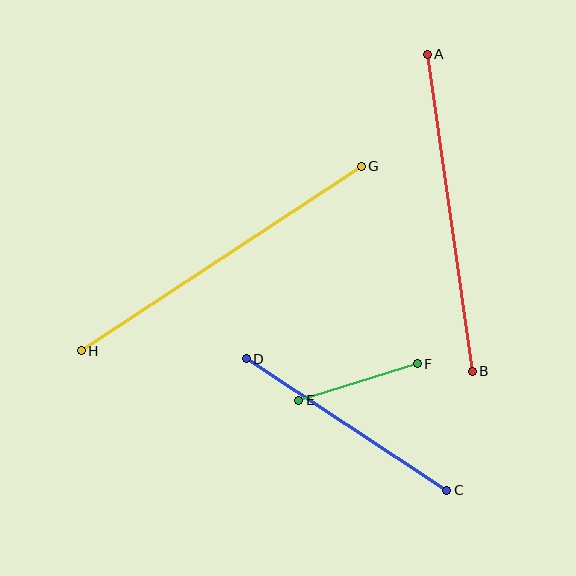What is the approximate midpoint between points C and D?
The midpoint is at approximately (346, 424) pixels.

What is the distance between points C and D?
The distance is approximately 240 pixels.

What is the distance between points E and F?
The distance is approximately 123 pixels.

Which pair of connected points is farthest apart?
Points G and H are farthest apart.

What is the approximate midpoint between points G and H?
The midpoint is at approximately (221, 259) pixels.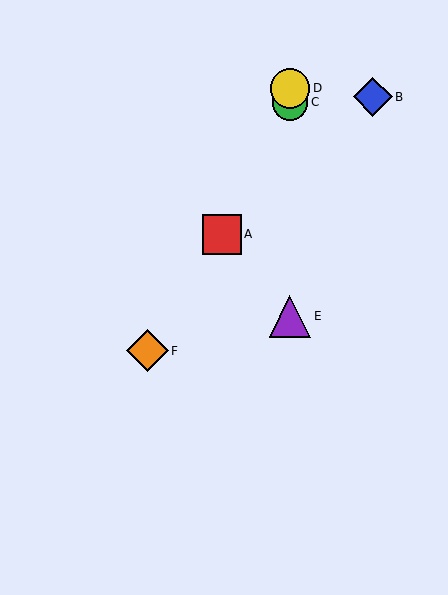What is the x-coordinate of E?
Object E is at x≈290.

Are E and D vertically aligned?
Yes, both are at x≈290.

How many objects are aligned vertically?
3 objects (C, D, E) are aligned vertically.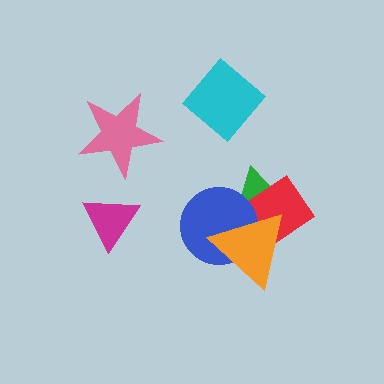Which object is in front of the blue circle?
The orange triangle is in front of the blue circle.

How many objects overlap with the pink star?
0 objects overlap with the pink star.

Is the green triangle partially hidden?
Yes, it is partially covered by another shape.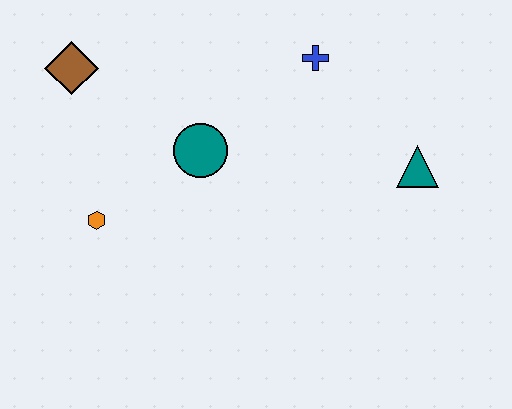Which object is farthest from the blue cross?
The orange hexagon is farthest from the blue cross.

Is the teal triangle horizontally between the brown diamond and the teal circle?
No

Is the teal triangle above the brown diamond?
No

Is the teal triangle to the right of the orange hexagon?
Yes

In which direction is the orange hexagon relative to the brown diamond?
The orange hexagon is below the brown diamond.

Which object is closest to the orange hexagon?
The teal circle is closest to the orange hexagon.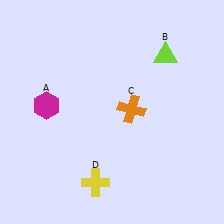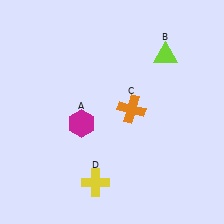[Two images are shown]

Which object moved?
The magenta hexagon (A) moved right.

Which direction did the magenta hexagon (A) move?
The magenta hexagon (A) moved right.